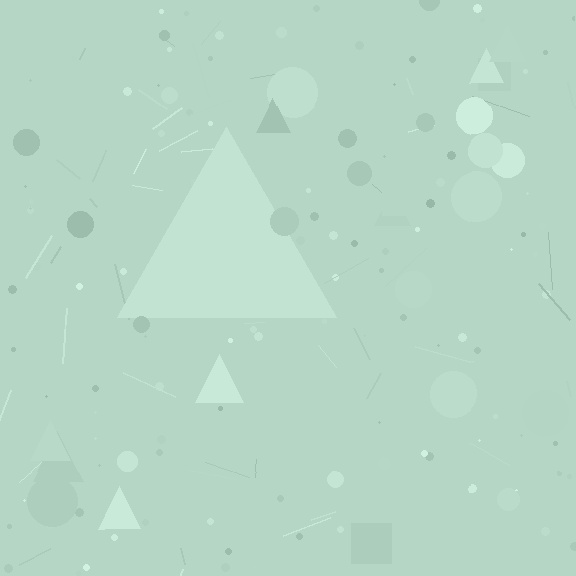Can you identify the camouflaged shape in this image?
The camouflaged shape is a triangle.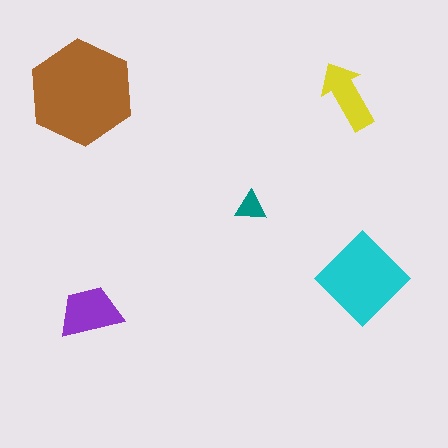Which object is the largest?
The brown hexagon.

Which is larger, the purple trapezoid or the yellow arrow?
The purple trapezoid.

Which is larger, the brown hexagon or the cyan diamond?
The brown hexagon.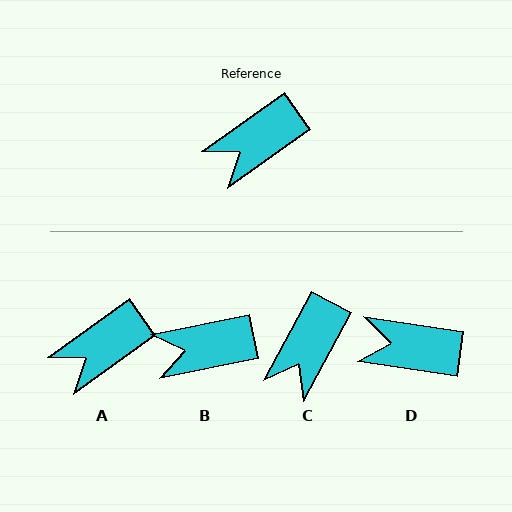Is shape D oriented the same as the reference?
No, it is off by about 43 degrees.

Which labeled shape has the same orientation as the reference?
A.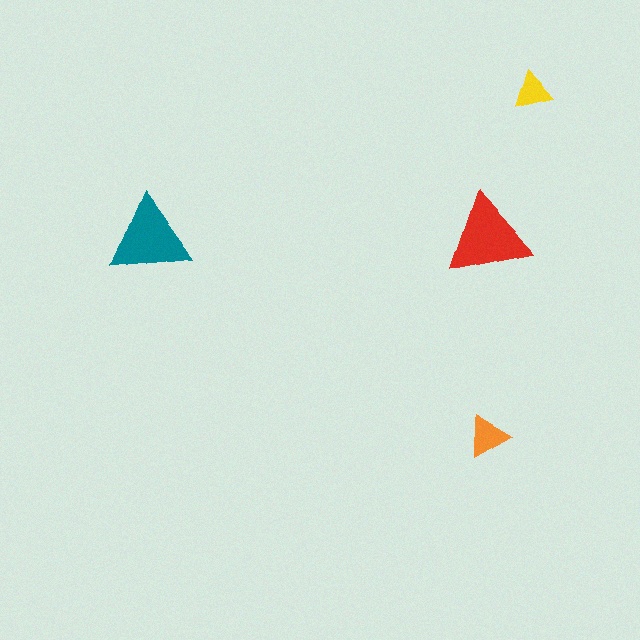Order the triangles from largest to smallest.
the red one, the teal one, the orange one, the yellow one.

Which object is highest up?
The yellow triangle is topmost.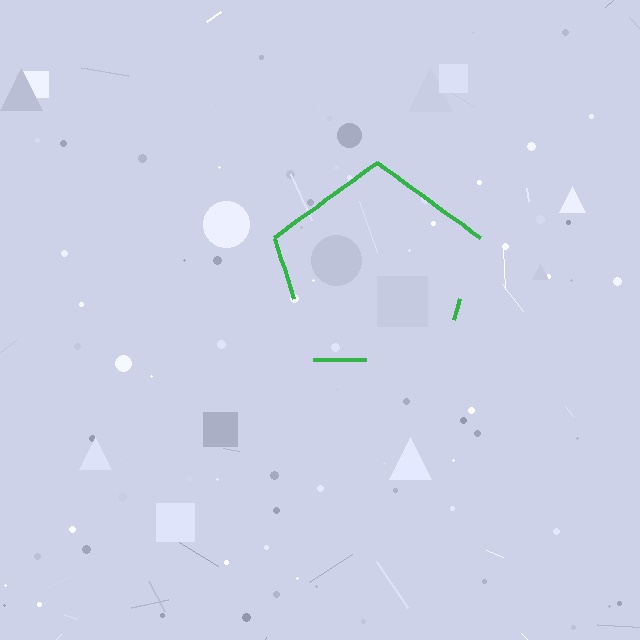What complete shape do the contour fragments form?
The contour fragments form a pentagon.